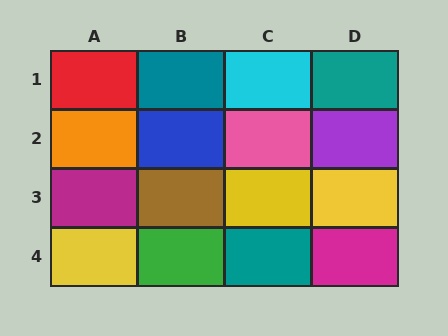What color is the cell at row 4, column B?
Green.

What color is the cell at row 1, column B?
Teal.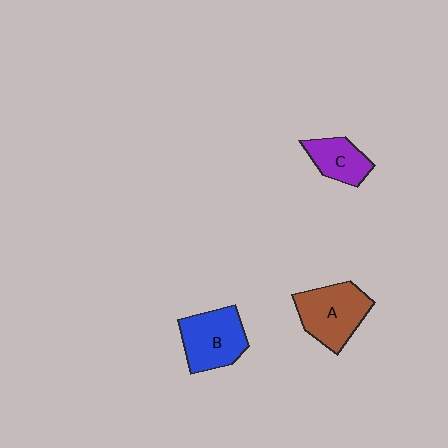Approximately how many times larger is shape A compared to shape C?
Approximately 1.6 times.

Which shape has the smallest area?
Shape C (purple).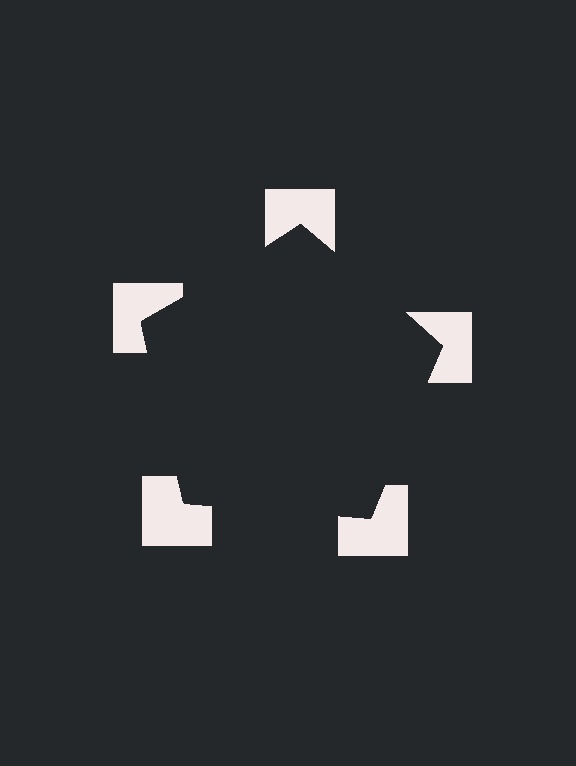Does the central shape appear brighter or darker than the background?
It typically appears slightly darker than the background, even though no actual brightness change is drawn.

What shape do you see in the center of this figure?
An illusory pentagon — its edges are inferred from the aligned wedge cuts in the notched squares, not physically drawn.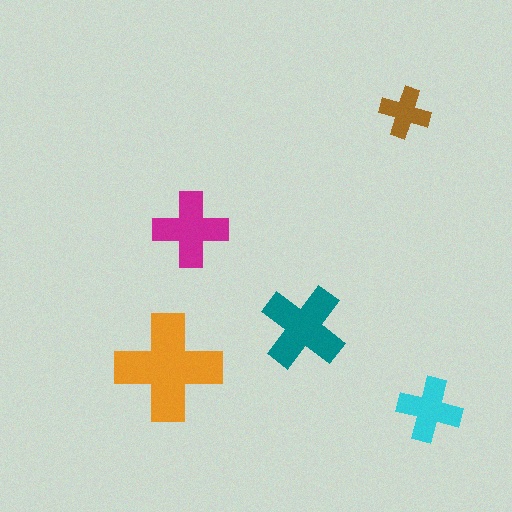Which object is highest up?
The brown cross is topmost.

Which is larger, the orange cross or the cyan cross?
The orange one.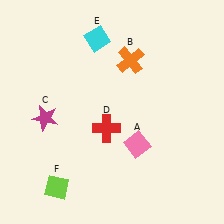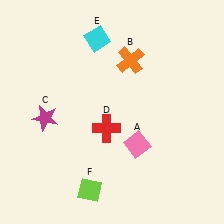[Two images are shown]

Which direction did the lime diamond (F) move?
The lime diamond (F) moved right.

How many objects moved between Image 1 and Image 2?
1 object moved between the two images.